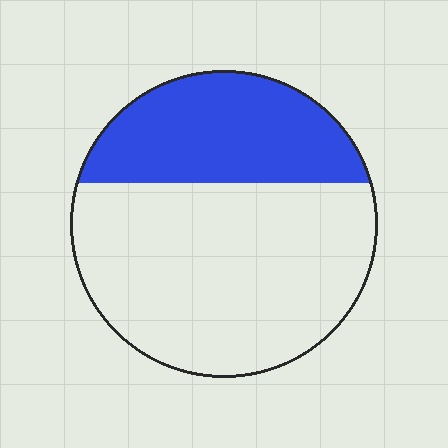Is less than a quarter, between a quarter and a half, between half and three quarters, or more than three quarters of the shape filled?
Between a quarter and a half.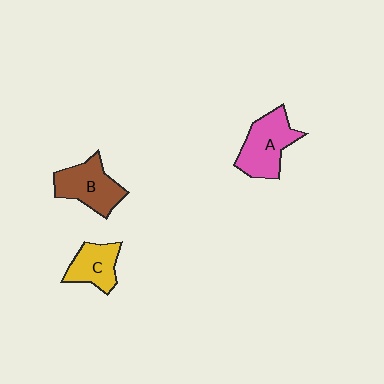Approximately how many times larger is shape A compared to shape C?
Approximately 1.4 times.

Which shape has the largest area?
Shape A (pink).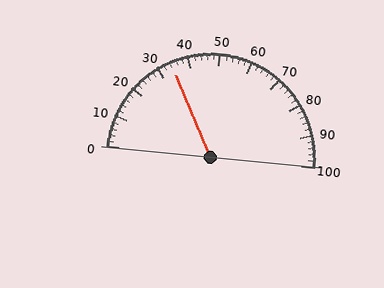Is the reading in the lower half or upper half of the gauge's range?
The reading is in the lower half of the range (0 to 100).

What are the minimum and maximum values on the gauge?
The gauge ranges from 0 to 100.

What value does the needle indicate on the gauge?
The needle indicates approximately 34.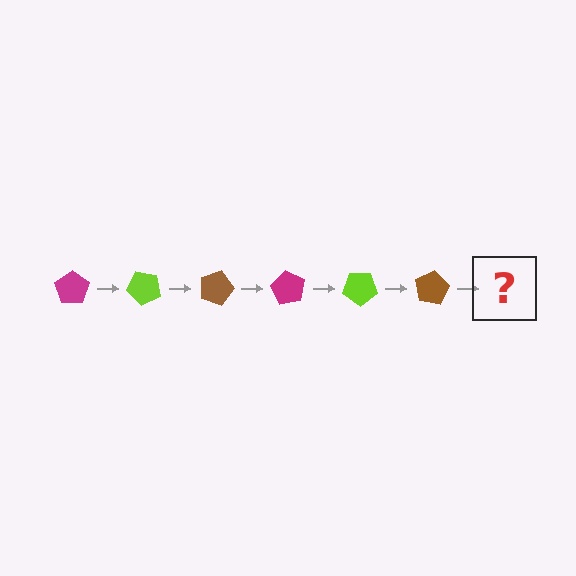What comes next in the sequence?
The next element should be a magenta pentagon, rotated 270 degrees from the start.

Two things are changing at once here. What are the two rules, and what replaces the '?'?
The two rules are that it rotates 45 degrees each step and the color cycles through magenta, lime, and brown. The '?' should be a magenta pentagon, rotated 270 degrees from the start.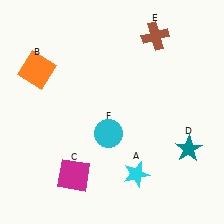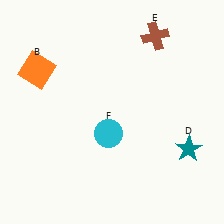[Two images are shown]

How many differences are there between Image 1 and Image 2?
There are 2 differences between the two images.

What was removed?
The magenta square (C), the cyan star (A) were removed in Image 2.